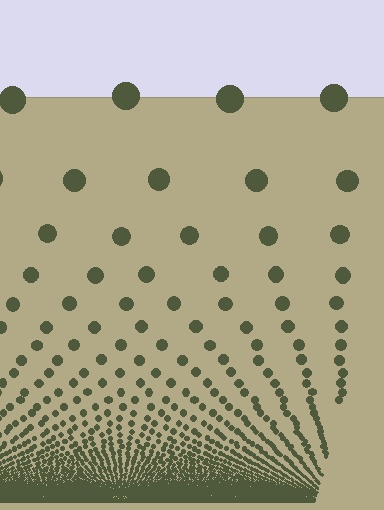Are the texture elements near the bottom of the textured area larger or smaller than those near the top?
Smaller. The gradient is inverted — elements near the bottom are smaller and denser.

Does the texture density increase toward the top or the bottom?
Density increases toward the bottom.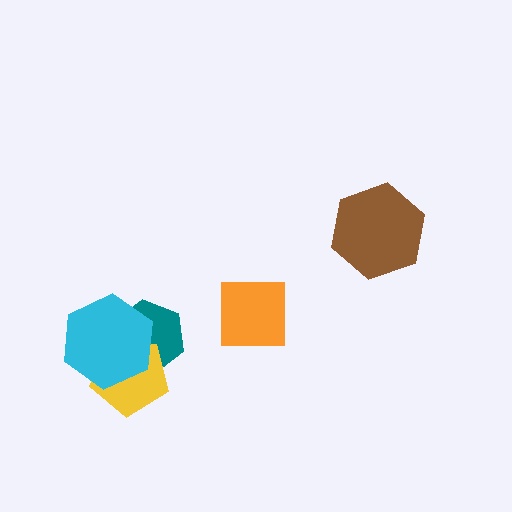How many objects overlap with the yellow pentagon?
2 objects overlap with the yellow pentagon.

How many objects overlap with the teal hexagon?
2 objects overlap with the teal hexagon.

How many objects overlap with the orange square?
0 objects overlap with the orange square.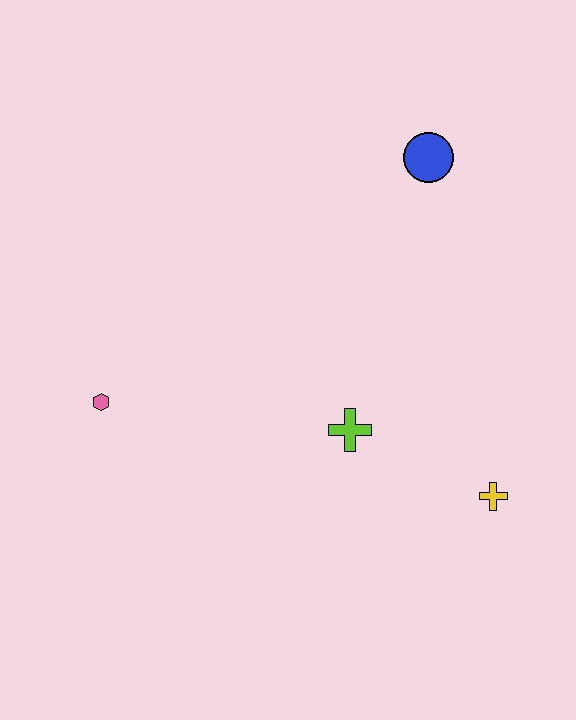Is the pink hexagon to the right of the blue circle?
No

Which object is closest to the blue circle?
The lime cross is closest to the blue circle.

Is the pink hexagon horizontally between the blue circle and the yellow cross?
No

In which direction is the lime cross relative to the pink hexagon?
The lime cross is to the right of the pink hexagon.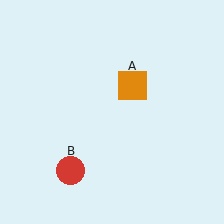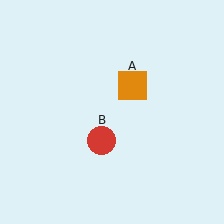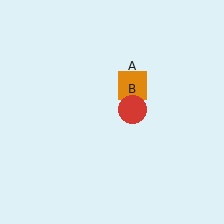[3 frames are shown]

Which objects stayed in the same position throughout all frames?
Orange square (object A) remained stationary.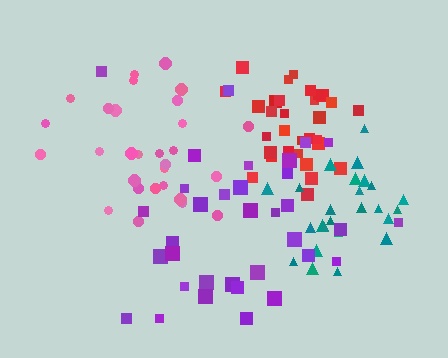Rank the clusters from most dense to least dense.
red, teal, pink, purple.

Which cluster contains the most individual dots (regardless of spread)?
Purple (34).